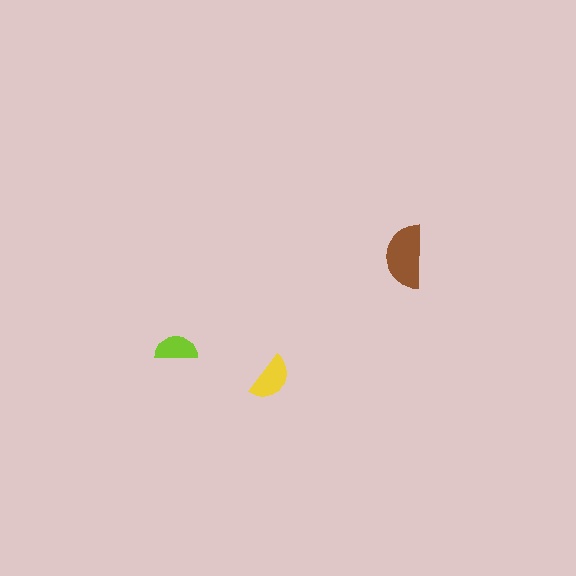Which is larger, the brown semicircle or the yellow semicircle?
The brown one.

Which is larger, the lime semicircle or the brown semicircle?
The brown one.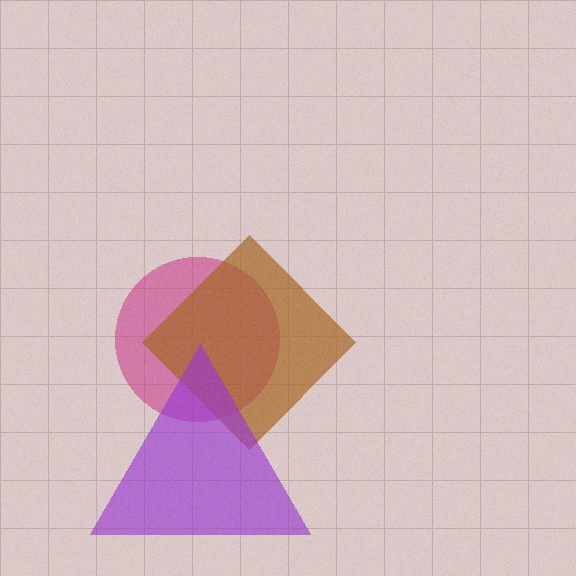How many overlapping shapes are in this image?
There are 3 overlapping shapes in the image.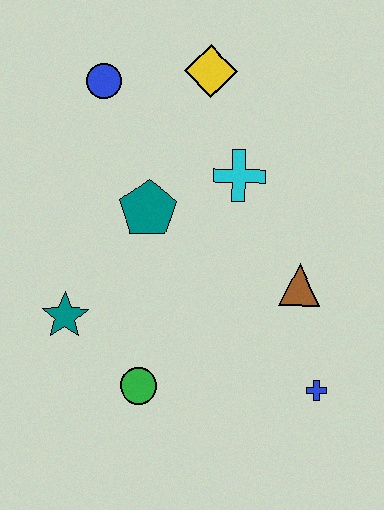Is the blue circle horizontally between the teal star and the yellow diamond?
Yes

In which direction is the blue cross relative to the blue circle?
The blue cross is below the blue circle.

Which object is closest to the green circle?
The teal star is closest to the green circle.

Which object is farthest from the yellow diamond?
The blue cross is farthest from the yellow diamond.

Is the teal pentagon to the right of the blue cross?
No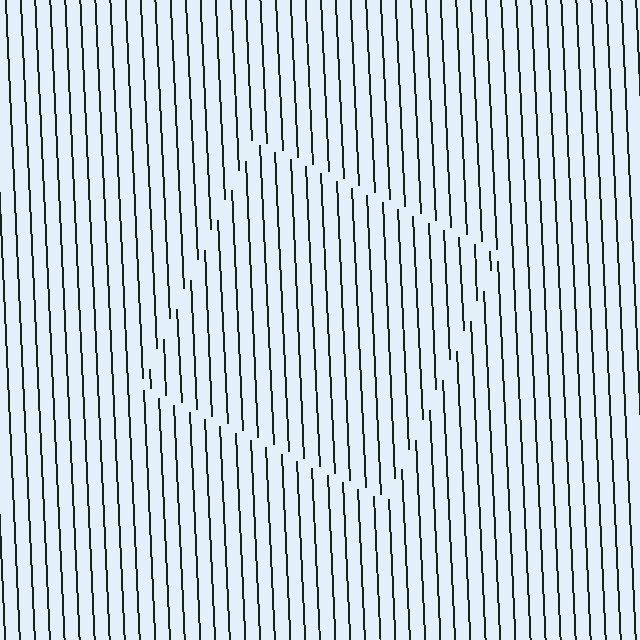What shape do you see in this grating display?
An illusory square. The interior of the shape contains the same grating, shifted by half a period — the contour is defined by the phase discontinuity where line-ends from the inner and outer gratings abut.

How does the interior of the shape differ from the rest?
The interior of the shape contains the same grating, shifted by half a period — the contour is defined by the phase discontinuity where line-ends from the inner and outer gratings abut.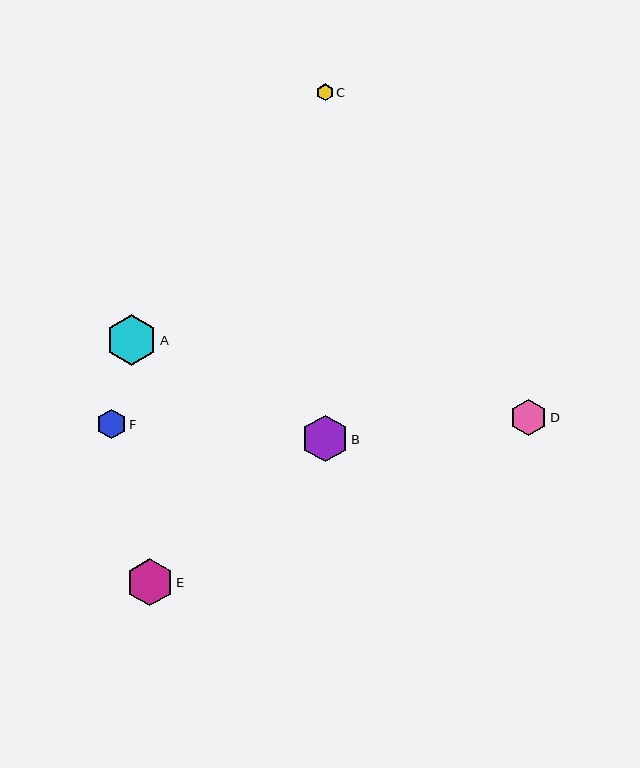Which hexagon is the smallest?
Hexagon C is the smallest with a size of approximately 17 pixels.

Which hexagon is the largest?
Hexagon A is the largest with a size of approximately 51 pixels.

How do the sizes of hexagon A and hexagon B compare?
Hexagon A and hexagon B are approximately the same size.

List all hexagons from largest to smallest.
From largest to smallest: A, E, B, D, F, C.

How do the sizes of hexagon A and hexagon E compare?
Hexagon A and hexagon E are approximately the same size.